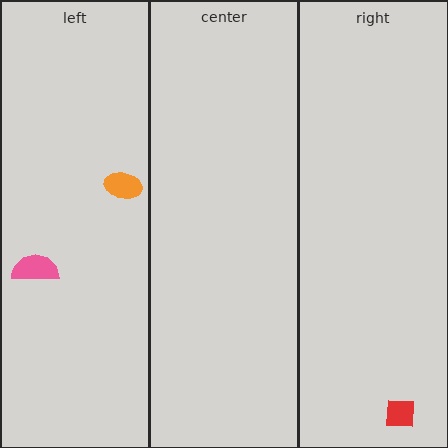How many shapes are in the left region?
2.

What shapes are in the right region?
The red square.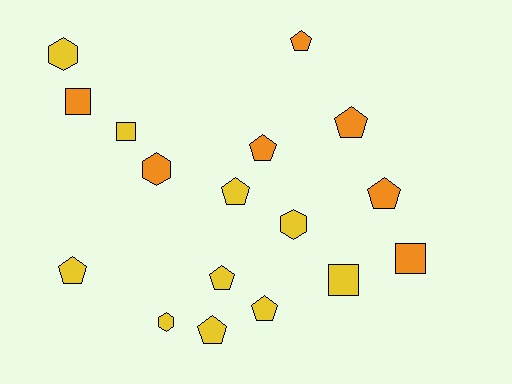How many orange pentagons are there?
There are 4 orange pentagons.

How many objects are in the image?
There are 17 objects.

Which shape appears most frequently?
Pentagon, with 9 objects.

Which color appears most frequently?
Yellow, with 10 objects.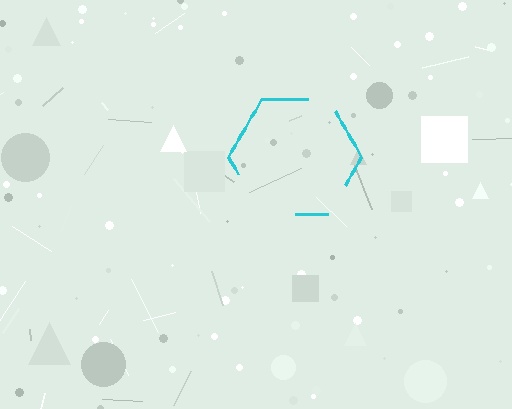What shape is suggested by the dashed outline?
The dashed outline suggests a hexagon.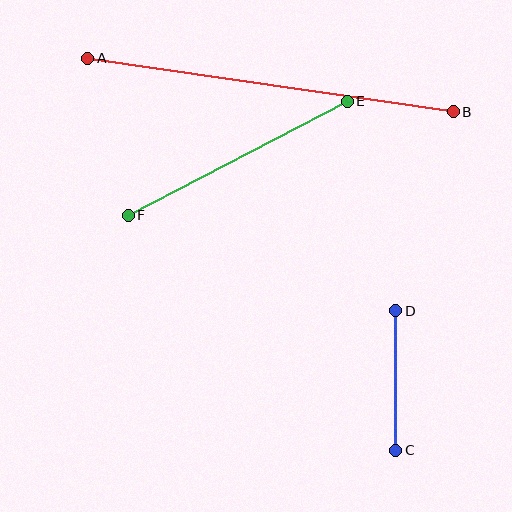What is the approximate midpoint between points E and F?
The midpoint is at approximately (238, 158) pixels.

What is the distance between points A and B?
The distance is approximately 370 pixels.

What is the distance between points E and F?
The distance is approximately 247 pixels.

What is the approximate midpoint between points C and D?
The midpoint is at approximately (396, 380) pixels.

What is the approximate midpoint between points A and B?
The midpoint is at approximately (270, 85) pixels.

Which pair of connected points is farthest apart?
Points A and B are farthest apart.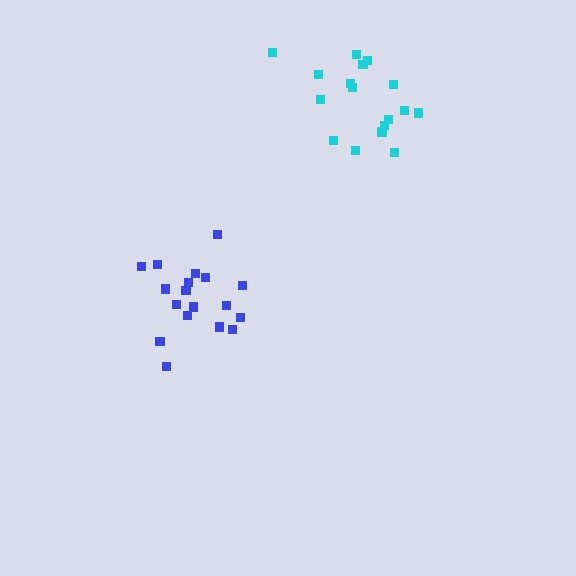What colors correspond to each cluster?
The clusters are colored: blue, cyan.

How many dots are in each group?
Group 1: 18 dots, Group 2: 17 dots (35 total).